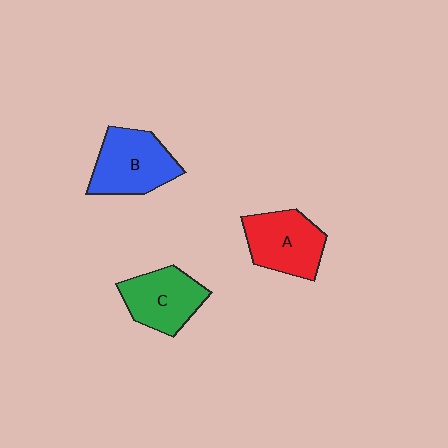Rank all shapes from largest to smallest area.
From largest to smallest: B (blue), A (red), C (green).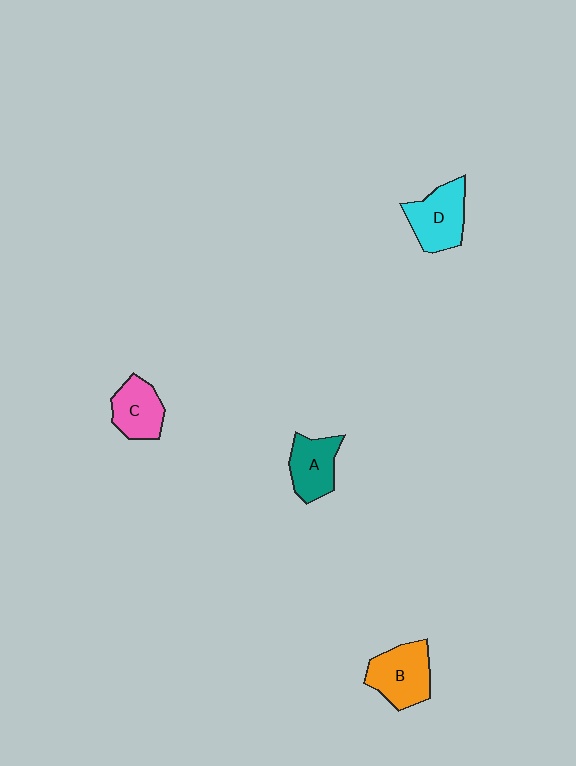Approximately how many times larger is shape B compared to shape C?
Approximately 1.3 times.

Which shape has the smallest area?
Shape C (pink).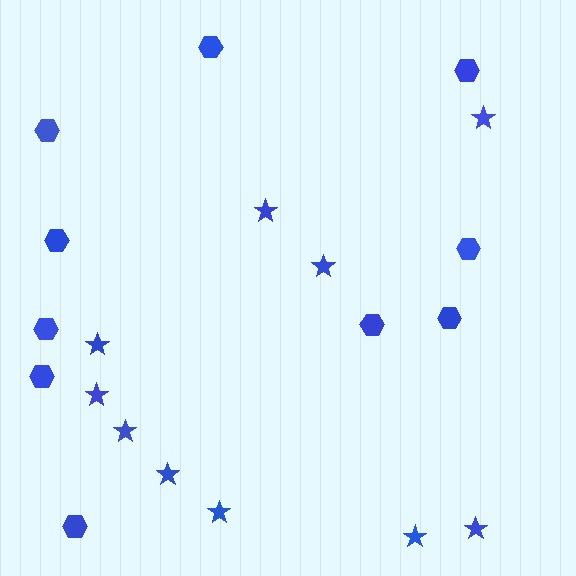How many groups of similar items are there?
There are 2 groups: one group of stars (10) and one group of hexagons (10).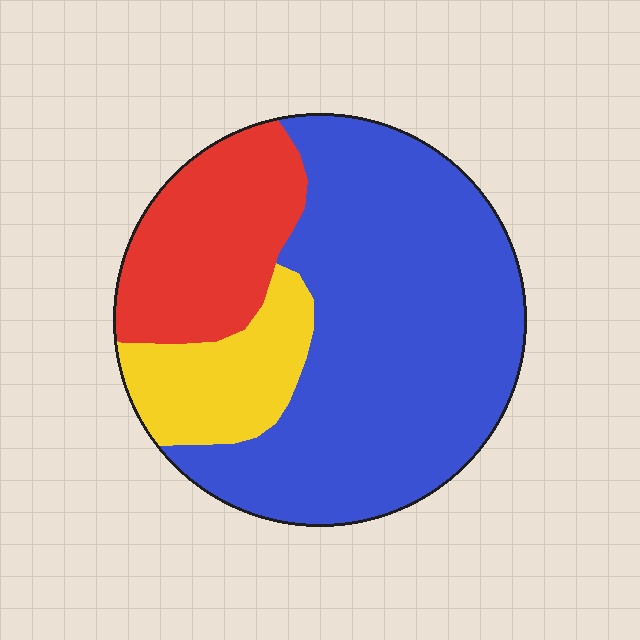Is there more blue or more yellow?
Blue.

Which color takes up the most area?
Blue, at roughly 65%.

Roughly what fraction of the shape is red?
Red takes up about one fifth (1/5) of the shape.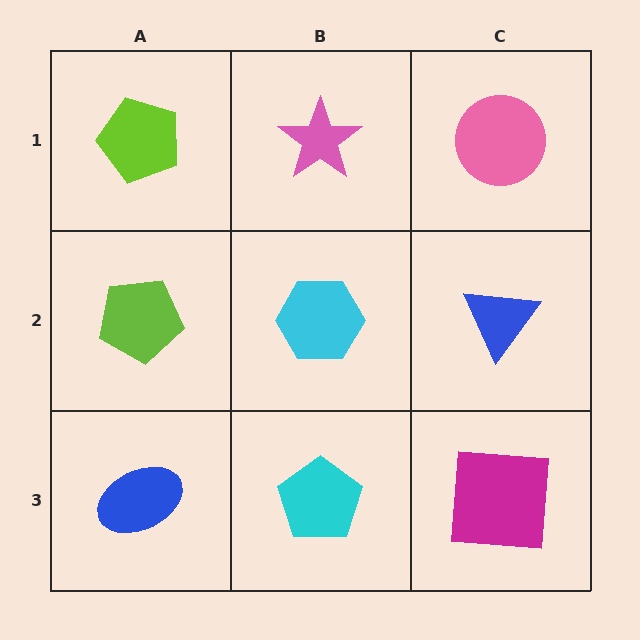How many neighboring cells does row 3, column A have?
2.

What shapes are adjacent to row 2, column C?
A pink circle (row 1, column C), a magenta square (row 3, column C), a cyan hexagon (row 2, column B).